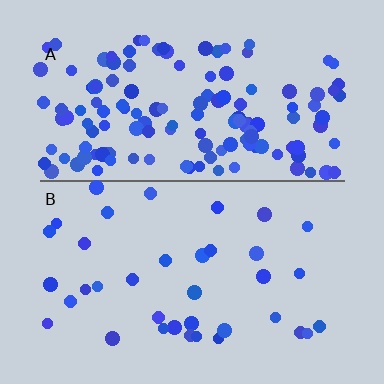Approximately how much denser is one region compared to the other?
Approximately 3.8× — region A over region B.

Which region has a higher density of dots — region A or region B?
A (the top).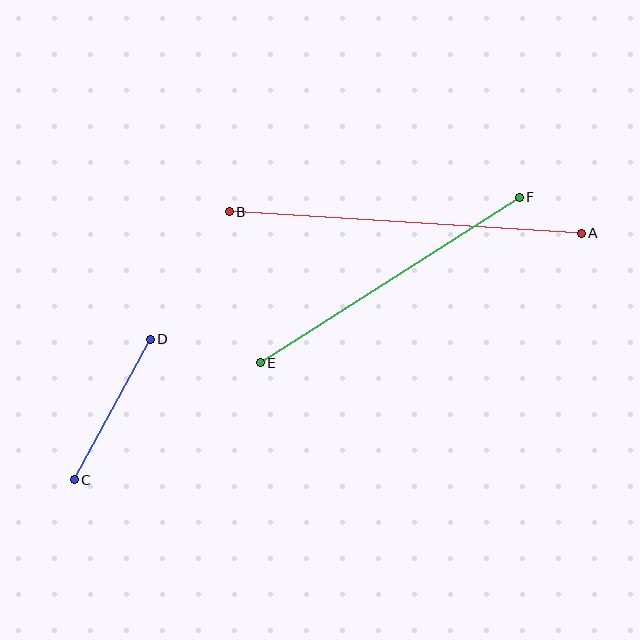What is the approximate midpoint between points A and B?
The midpoint is at approximately (405, 223) pixels.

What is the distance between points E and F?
The distance is approximately 307 pixels.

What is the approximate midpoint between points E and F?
The midpoint is at approximately (390, 280) pixels.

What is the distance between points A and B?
The distance is approximately 353 pixels.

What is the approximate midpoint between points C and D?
The midpoint is at approximately (112, 409) pixels.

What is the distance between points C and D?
The distance is approximately 160 pixels.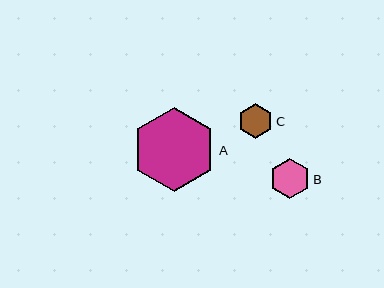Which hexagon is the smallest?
Hexagon C is the smallest with a size of approximately 35 pixels.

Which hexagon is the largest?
Hexagon A is the largest with a size of approximately 84 pixels.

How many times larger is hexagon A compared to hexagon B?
Hexagon A is approximately 2.1 times the size of hexagon B.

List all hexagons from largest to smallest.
From largest to smallest: A, B, C.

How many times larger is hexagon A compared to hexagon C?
Hexagon A is approximately 2.4 times the size of hexagon C.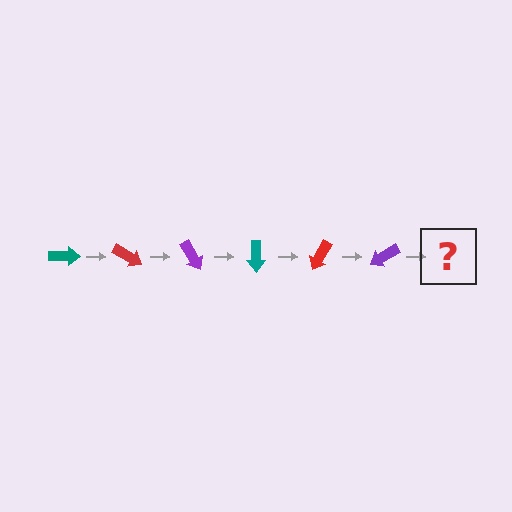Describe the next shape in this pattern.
It should be a teal arrow, rotated 180 degrees from the start.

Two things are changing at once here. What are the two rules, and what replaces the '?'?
The two rules are that it rotates 30 degrees each step and the color cycles through teal, red, and purple. The '?' should be a teal arrow, rotated 180 degrees from the start.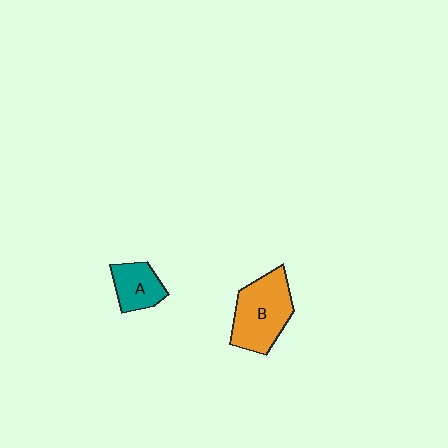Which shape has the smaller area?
Shape A (teal).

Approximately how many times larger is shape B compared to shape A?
Approximately 1.8 times.